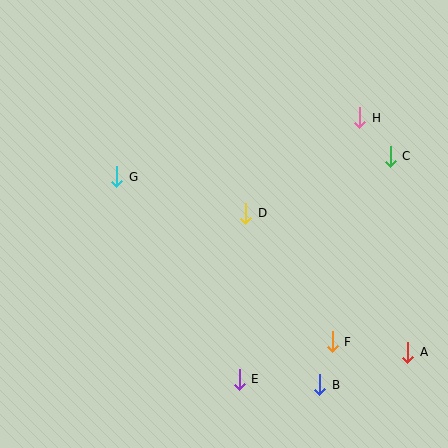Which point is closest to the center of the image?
Point D at (246, 213) is closest to the center.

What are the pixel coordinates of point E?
Point E is at (239, 379).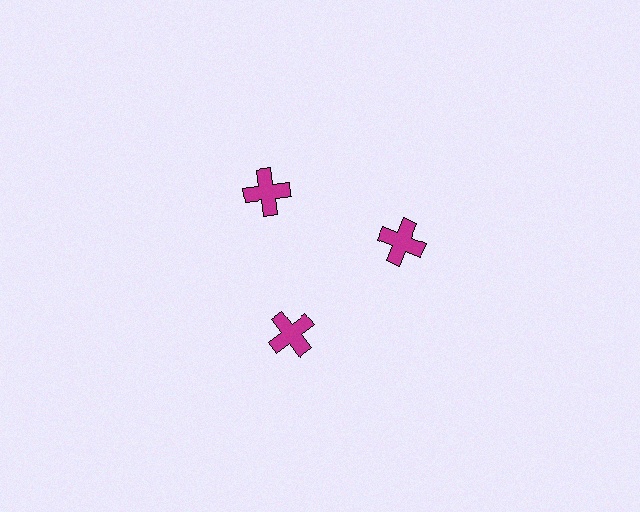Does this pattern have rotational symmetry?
Yes, this pattern has 3-fold rotational symmetry. It looks the same after rotating 120 degrees around the center.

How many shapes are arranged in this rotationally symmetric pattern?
There are 3 shapes, arranged in 3 groups of 1.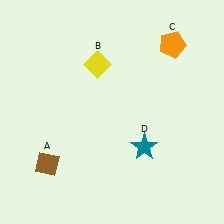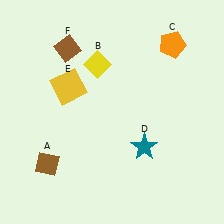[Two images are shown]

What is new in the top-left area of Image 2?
A yellow square (E) was added in the top-left area of Image 2.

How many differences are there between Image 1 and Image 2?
There are 2 differences between the two images.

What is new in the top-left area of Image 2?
A brown diamond (F) was added in the top-left area of Image 2.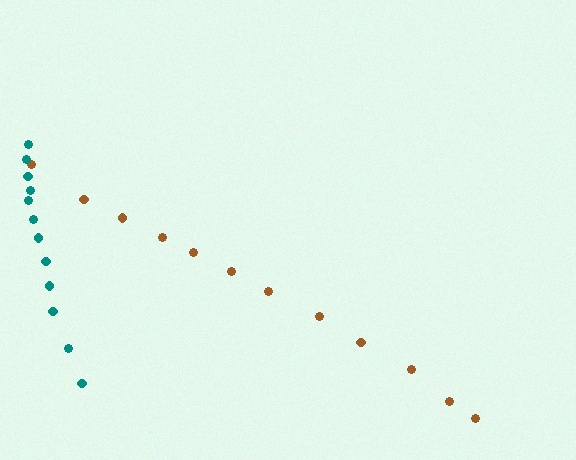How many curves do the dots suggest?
There are 2 distinct paths.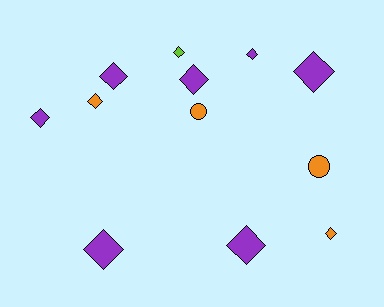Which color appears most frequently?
Purple, with 7 objects.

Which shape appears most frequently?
Diamond, with 10 objects.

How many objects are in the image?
There are 12 objects.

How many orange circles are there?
There are 2 orange circles.